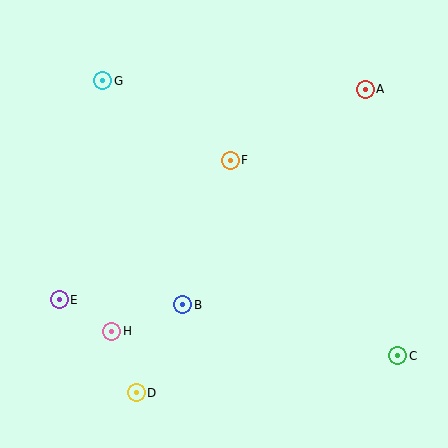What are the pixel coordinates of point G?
Point G is at (103, 81).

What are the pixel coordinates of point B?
Point B is at (183, 305).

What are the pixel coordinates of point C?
Point C is at (398, 356).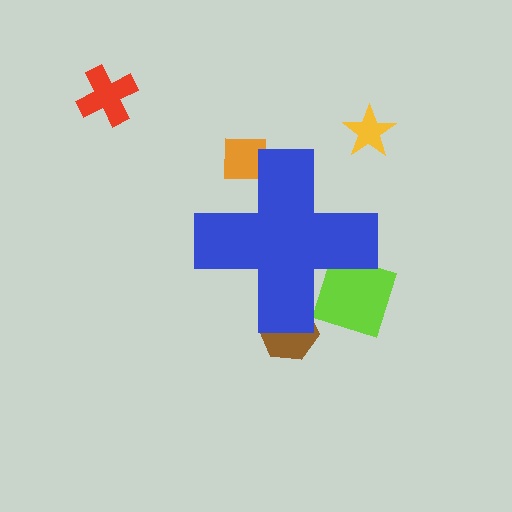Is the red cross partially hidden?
No, the red cross is fully visible.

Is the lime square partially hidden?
Yes, the lime square is partially hidden behind the blue cross.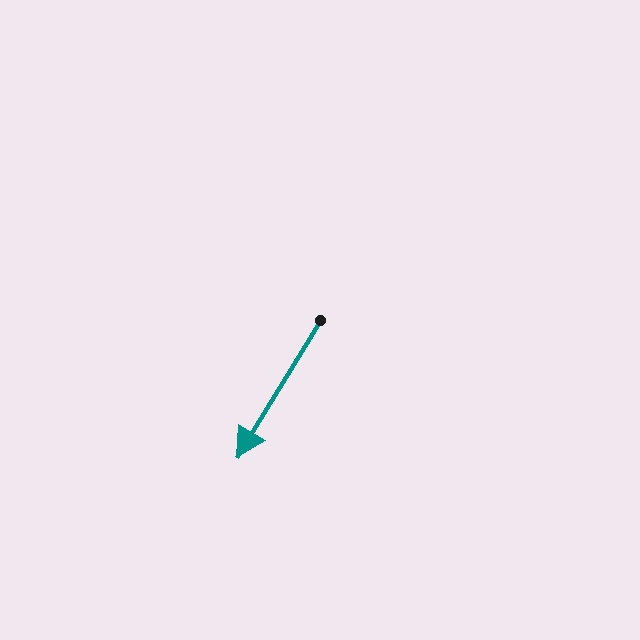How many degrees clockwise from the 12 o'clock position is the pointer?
Approximately 211 degrees.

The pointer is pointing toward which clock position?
Roughly 7 o'clock.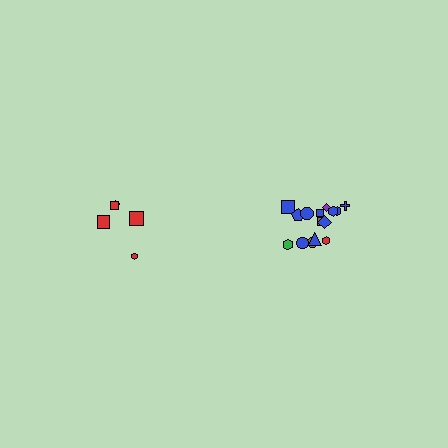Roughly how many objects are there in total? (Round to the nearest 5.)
Roughly 20 objects in total.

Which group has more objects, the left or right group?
The right group.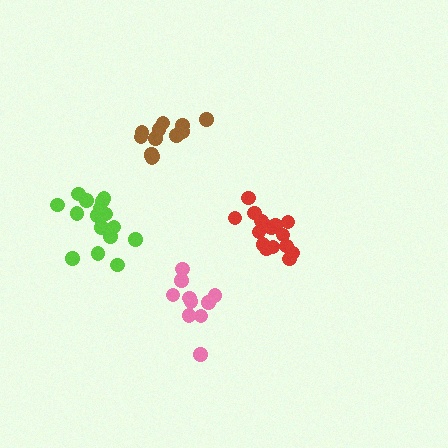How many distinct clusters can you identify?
There are 4 distinct clusters.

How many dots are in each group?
Group 1: 10 dots, Group 2: 16 dots, Group 3: 13 dots, Group 4: 16 dots (55 total).